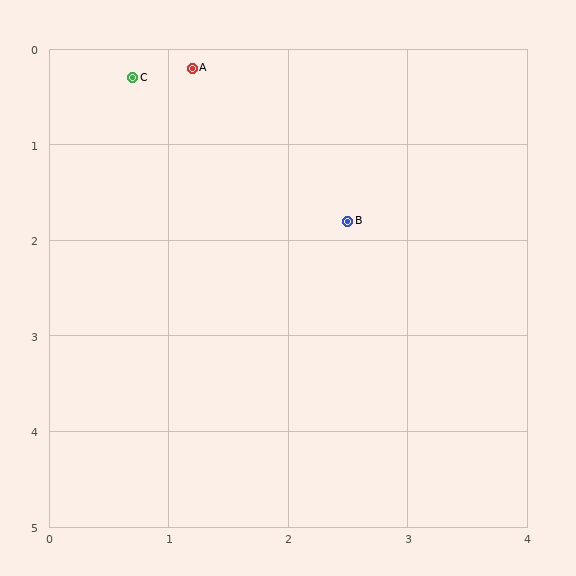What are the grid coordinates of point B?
Point B is at approximately (2.5, 1.8).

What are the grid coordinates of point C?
Point C is at approximately (0.7, 0.3).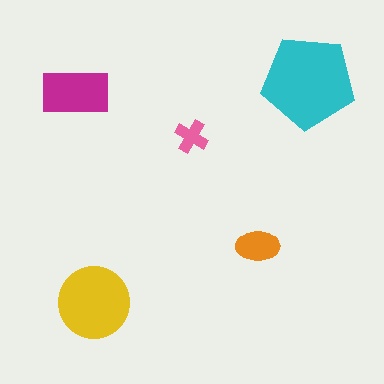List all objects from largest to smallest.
The cyan pentagon, the yellow circle, the magenta rectangle, the orange ellipse, the pink cross.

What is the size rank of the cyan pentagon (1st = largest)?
1st.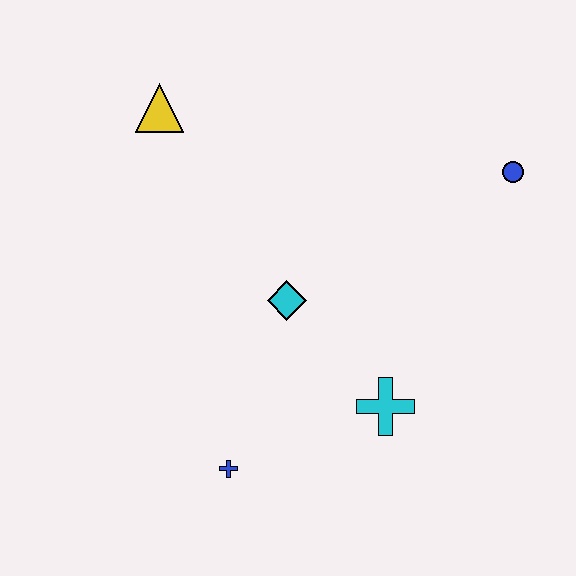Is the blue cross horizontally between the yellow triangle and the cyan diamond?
Yes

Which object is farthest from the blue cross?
The blue circle is farthest from the blue cross.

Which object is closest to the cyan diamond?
The cyan cross is closest to the cyan diamond.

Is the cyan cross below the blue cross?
No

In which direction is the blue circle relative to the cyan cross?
The blue circle is above the cyan cross.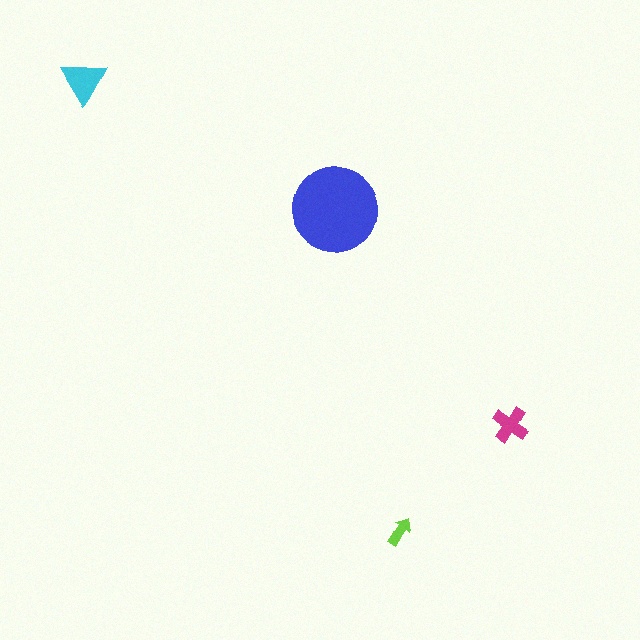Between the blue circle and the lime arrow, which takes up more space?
The blue circle.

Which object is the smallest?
The lime arrow.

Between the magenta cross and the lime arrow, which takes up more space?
The magenta cross.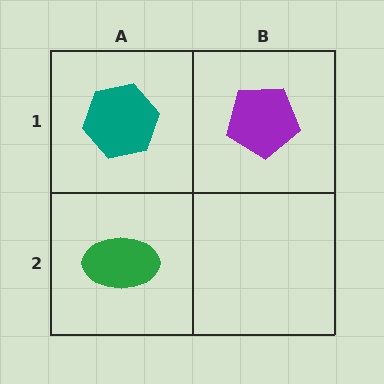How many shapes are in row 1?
2 shapes.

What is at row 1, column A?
A teal hexagon.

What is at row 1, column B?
A purple pentagon.